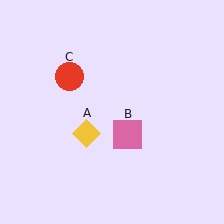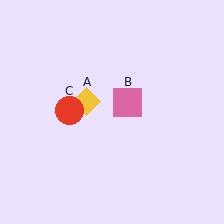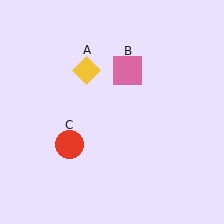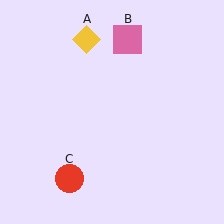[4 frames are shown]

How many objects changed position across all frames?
3 objects changed position: yellow diamond (object A), pink square (object B), red circle (object C).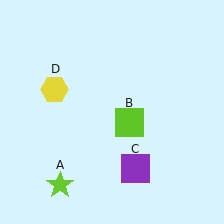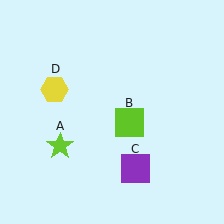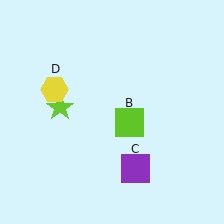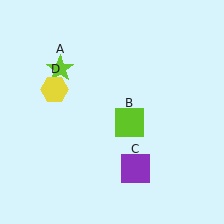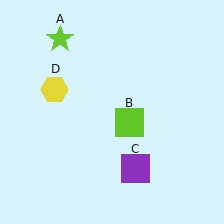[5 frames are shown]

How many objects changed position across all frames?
1 object changed position: lime star (object A).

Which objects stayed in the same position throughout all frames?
Lime square (object B) and purple square (object C) and yellow hexagon (object D) remained stationary.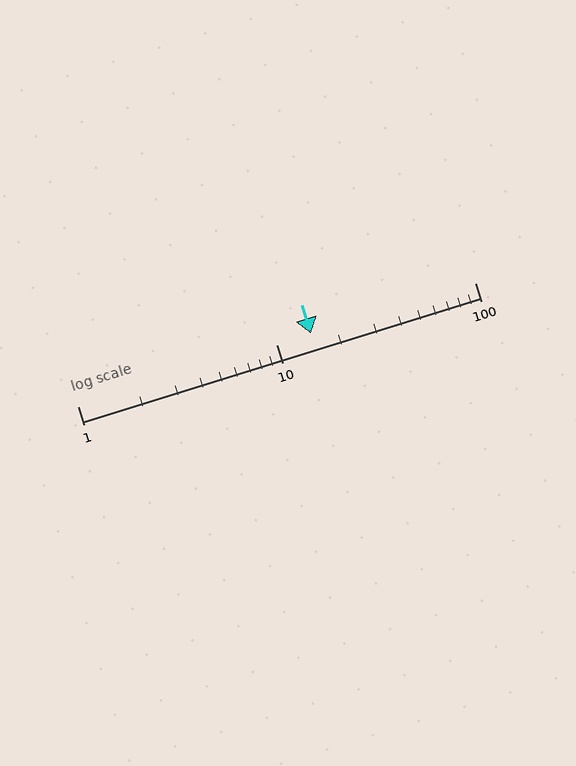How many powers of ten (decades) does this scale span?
The scale spans 2 decades, from 1 to 100.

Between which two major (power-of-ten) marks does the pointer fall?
The pointer is between 10 and 100.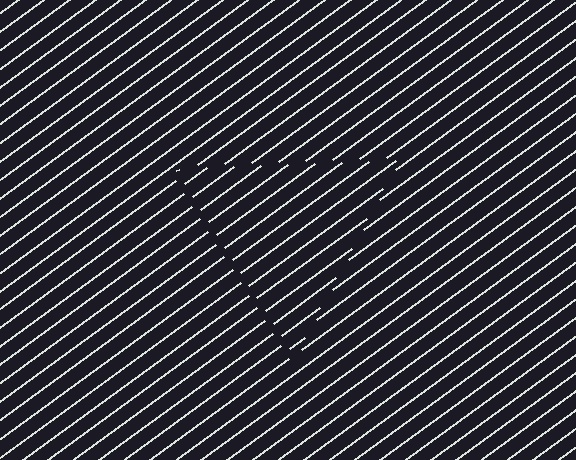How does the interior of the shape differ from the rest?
The interior of the shape contains the same grating, shifted by half a period — the contour is defined by the phase discontinuity where line-ends from the inner and outer gratings abut.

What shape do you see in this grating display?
An illusory triangle. The interior of the shape contains the same grating, shifted by half a period — the contour is defined by the phase discontinuity where line-ends from the inner and outer gratings abut.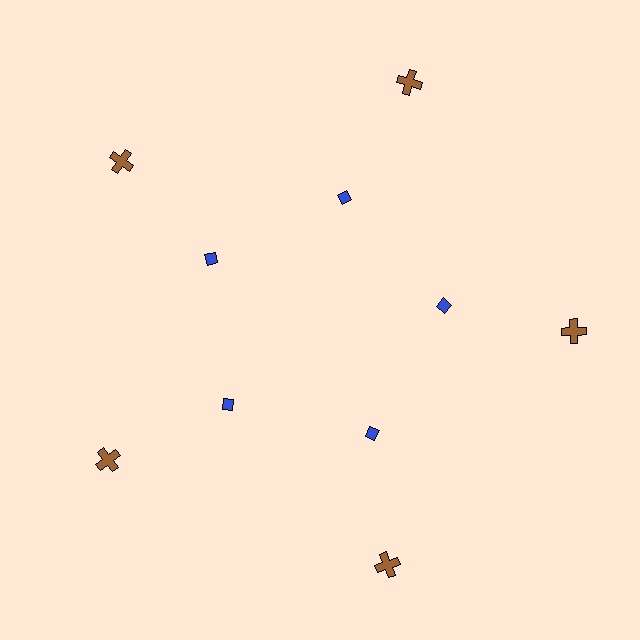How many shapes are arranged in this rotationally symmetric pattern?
There are 10 shapes, arranged in 5 groups of 2.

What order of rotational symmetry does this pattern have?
This pattern has 5-fold rotational symmetry.